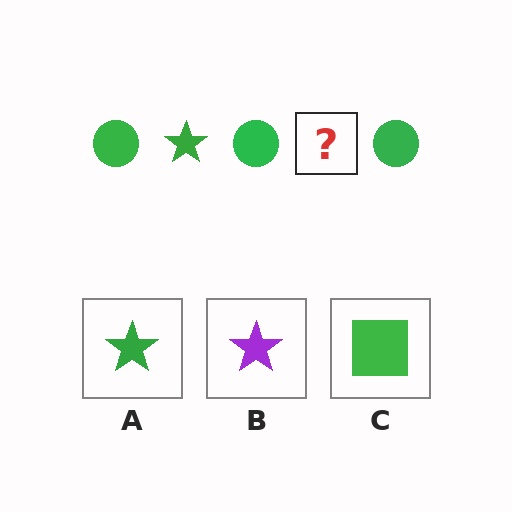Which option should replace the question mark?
Option A.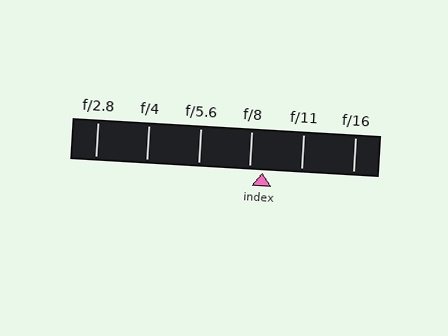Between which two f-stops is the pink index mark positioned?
The index mark is between f/8 and f/11.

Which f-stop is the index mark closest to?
The index mark is closest to f/8.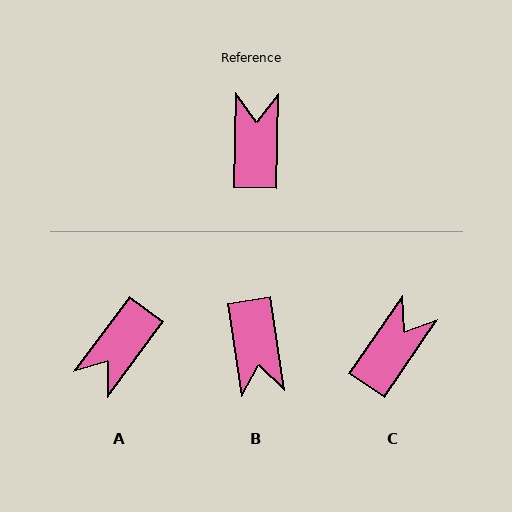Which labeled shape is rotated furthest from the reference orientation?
B, about 170 degrees away.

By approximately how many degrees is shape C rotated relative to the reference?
Approximately 33 degrees clockwise.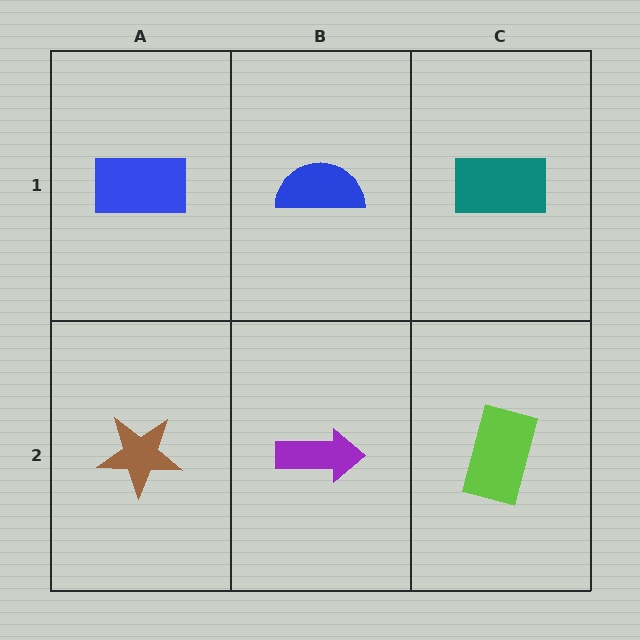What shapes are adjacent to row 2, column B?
A blue semicircle (row 1, column B), a brown star (row 2, column A), a lime rectangle (row 2, column C).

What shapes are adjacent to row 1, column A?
A brown star (row 2, column A), a blue semicircle (row 1, column B).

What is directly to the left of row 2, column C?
A purple arrow.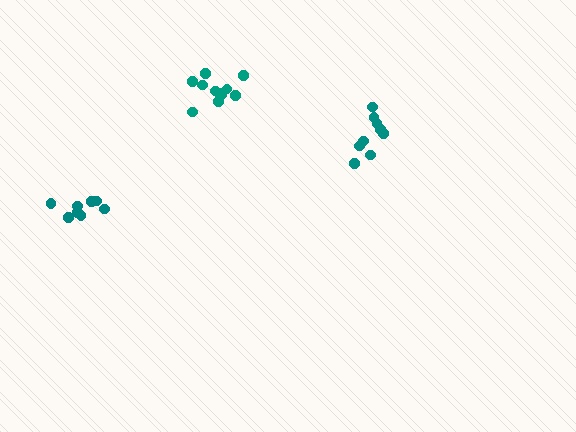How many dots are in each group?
Group 1: 12 dots, Group 2: 8 dots, Group 3: 9 dots (29 total).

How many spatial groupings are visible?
There are 3 spatial groupings.